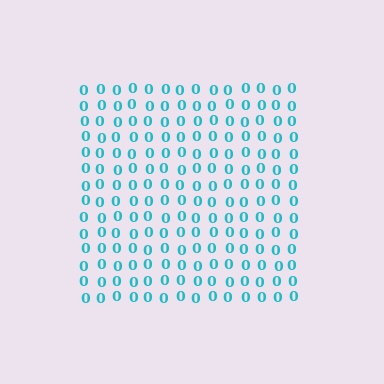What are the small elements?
The small elements are digit 0's.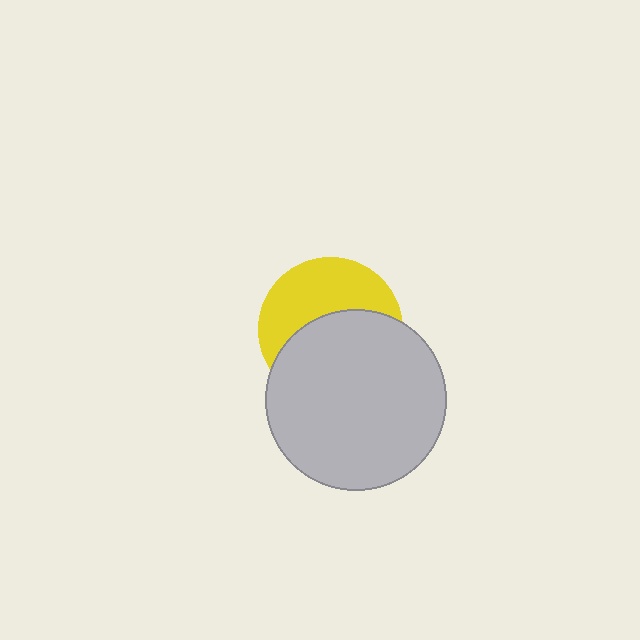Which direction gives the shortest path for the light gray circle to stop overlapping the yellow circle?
Moving down gives the shortest separation.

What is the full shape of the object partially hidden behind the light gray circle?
The partially hidden object is a yellow circle.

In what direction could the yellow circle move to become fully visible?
The yellow circle could move up. That would shift it out from behind the light gray circle entirely.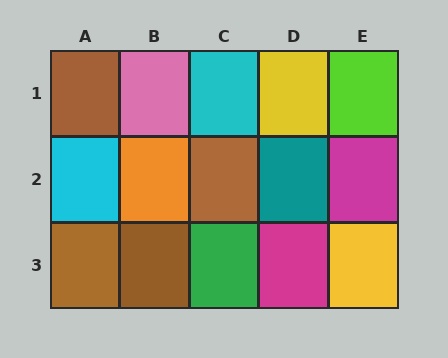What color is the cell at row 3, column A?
Brown.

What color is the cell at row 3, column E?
Yellow.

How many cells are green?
1 cell is green.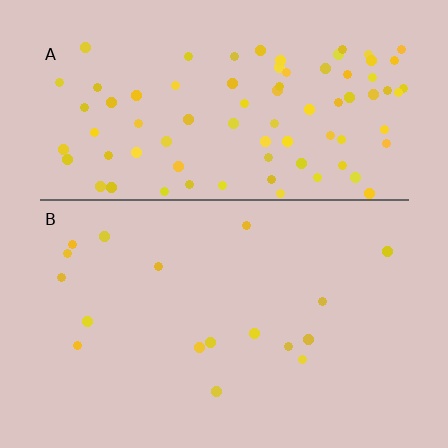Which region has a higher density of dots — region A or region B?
A (the top).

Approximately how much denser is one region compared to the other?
Approximately 4.9× — region A over region B.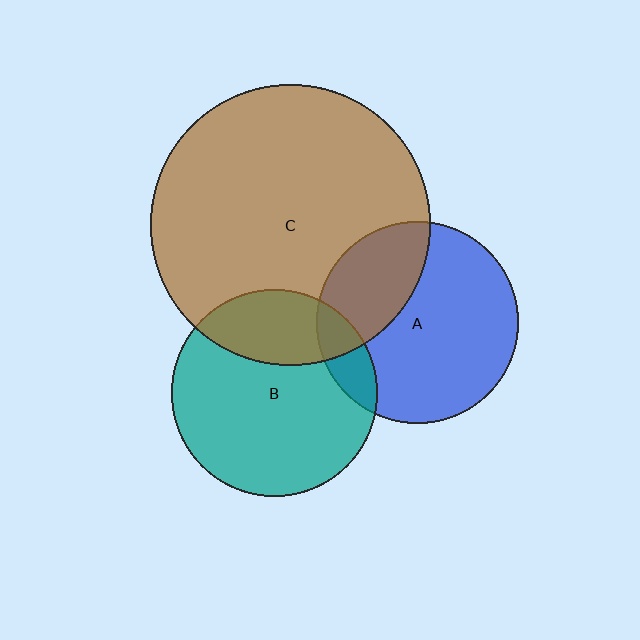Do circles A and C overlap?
Yes.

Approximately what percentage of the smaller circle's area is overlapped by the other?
Approximately 30%.